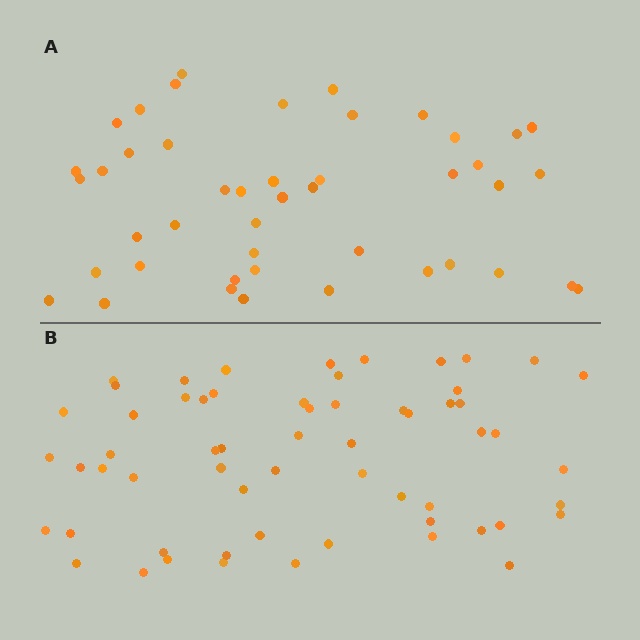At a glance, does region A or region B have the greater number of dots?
Region B (the bottom region) has more dots.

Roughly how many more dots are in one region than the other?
Region B has approximately 15 more dots than region A.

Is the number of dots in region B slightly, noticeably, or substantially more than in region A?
Region B has noticeably more, but not dramatically so. The ratio is roughly 1.3 to 1.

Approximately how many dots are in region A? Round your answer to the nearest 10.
About 40 dots. (The exact count is 45, which rounds to 40.)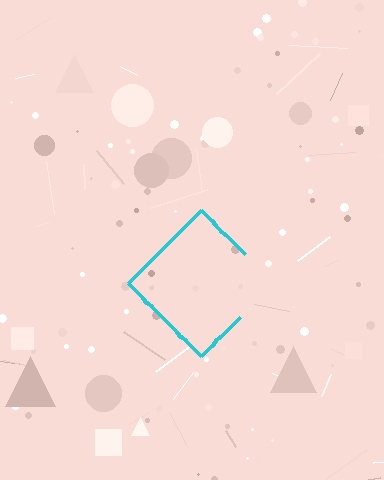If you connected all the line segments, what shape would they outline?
They would outline a diamond.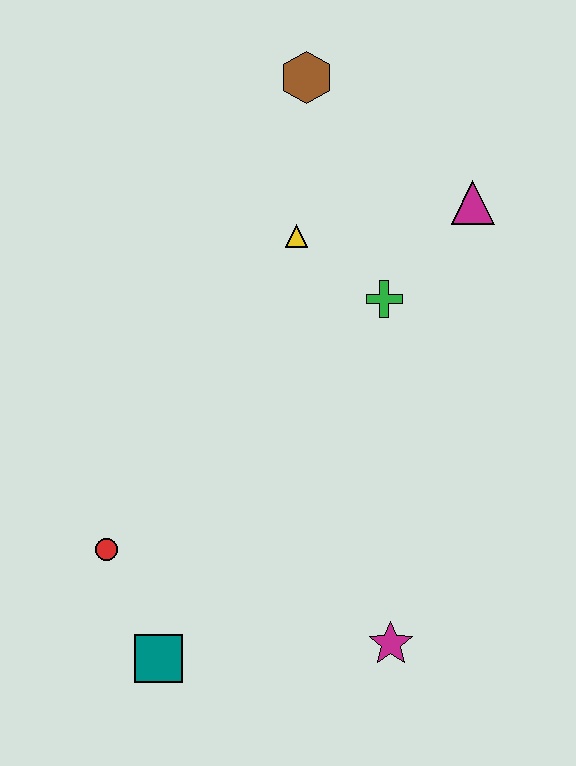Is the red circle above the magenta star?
Yes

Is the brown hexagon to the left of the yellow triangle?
No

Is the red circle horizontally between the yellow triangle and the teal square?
No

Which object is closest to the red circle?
The teal square is closest to the red circle.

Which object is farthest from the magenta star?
The brown hexagon is farthest from the magenta star.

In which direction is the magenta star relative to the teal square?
The magenta star is to the right of the teal square.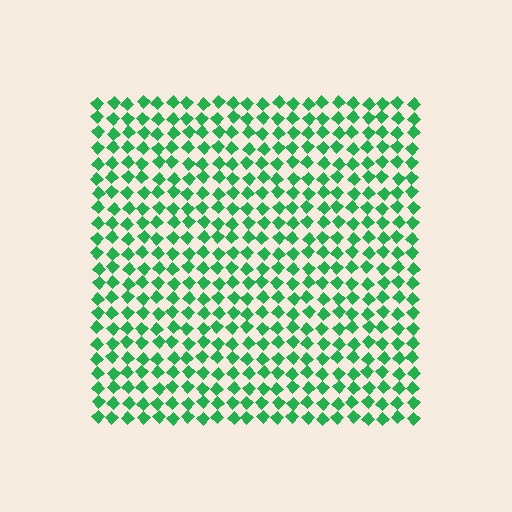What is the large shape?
The large shape is a square.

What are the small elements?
The small elements are diamonds.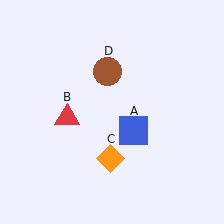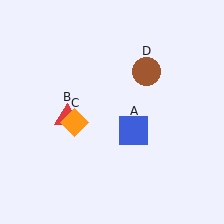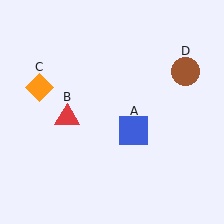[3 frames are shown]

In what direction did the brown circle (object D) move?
The brown circle (object D) moved right.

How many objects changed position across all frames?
2 objects changed position: orange diamond (object C), brown circle (object D).